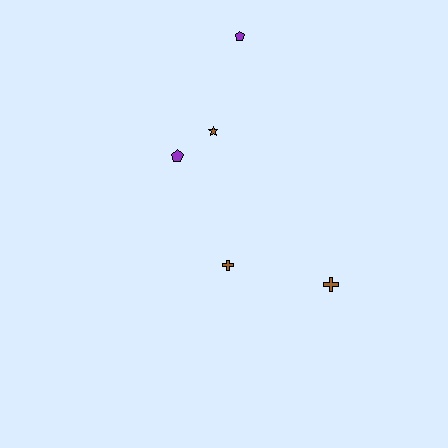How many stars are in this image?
There is 1 star.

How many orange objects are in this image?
There are no orange objects.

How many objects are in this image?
There are 5 objects.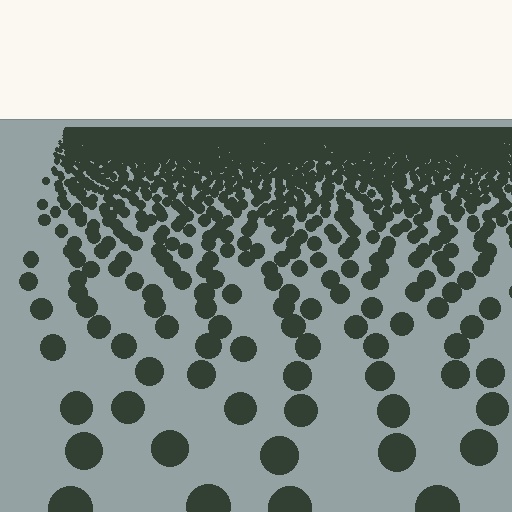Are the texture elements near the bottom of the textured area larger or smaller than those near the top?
Larger. Near the bottom, elements are closer to the viewer and appear at a bigger on-screen size.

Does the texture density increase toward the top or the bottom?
Density increases toward the top.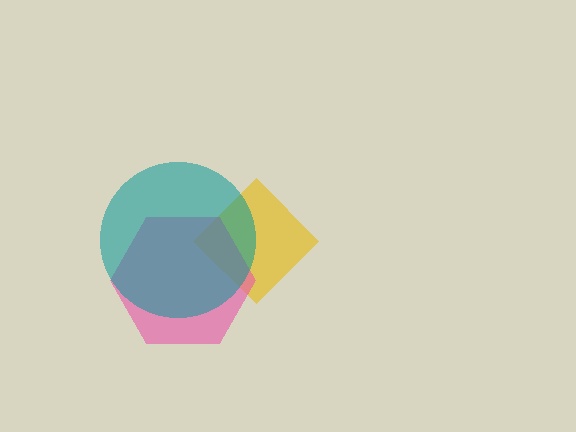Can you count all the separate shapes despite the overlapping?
Yes, there are 3 separate shapes.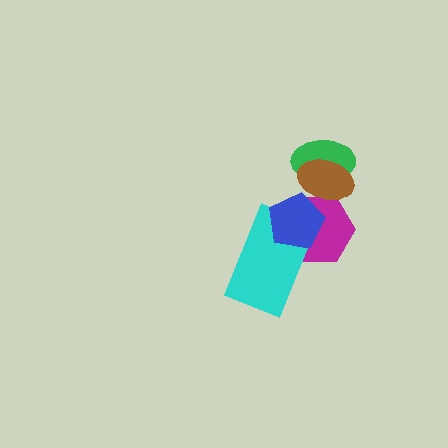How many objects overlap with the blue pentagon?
3 objects overlap with the blue pentagon.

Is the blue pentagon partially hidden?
No, no other shape covers it.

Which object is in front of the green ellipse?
The brown ellipse is in front of the green ellipse.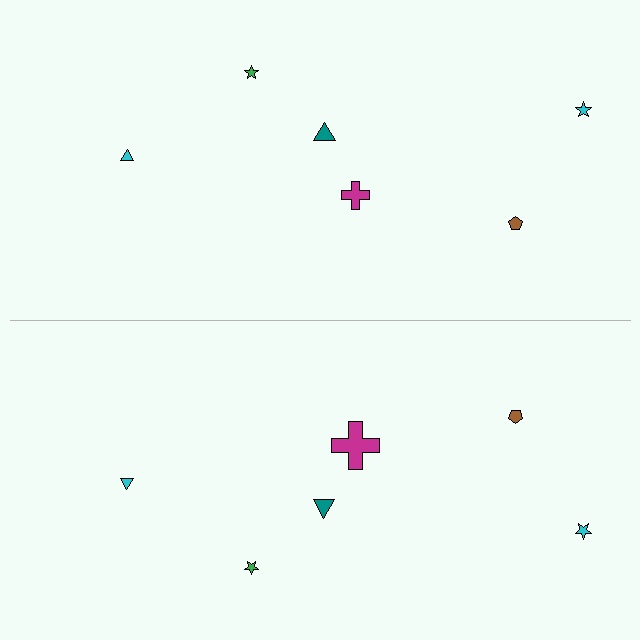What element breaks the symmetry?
The magenta cross on the bottom side has a different size than its mirror counterpart.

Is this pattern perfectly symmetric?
No, the pattern is not perfectly symmetric. The magenta cross on the bottom side has a different size than its mirror counterpart.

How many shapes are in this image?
There are 12 shapes in this image.